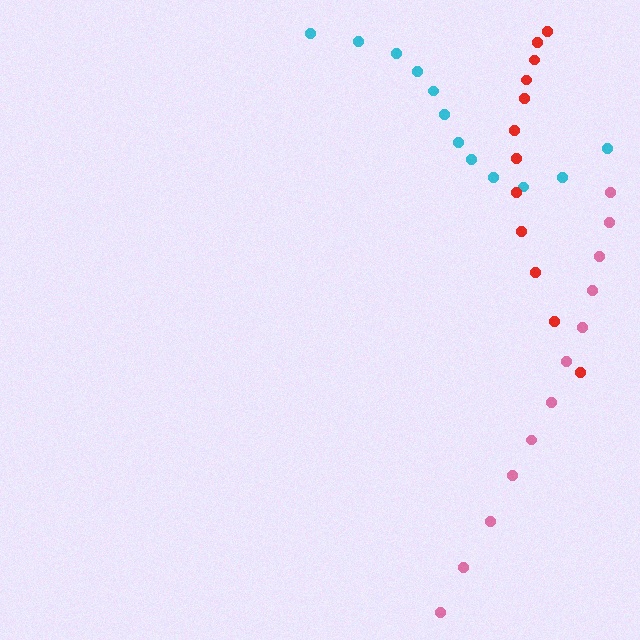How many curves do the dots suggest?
There are 3 distinct paths.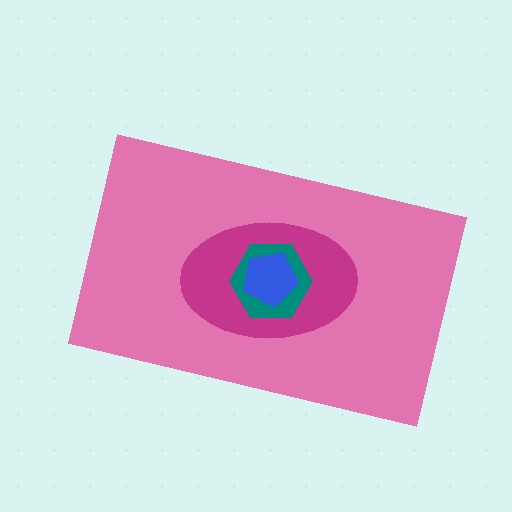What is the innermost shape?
The blue pentagon.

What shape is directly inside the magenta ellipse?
The teal hexagon.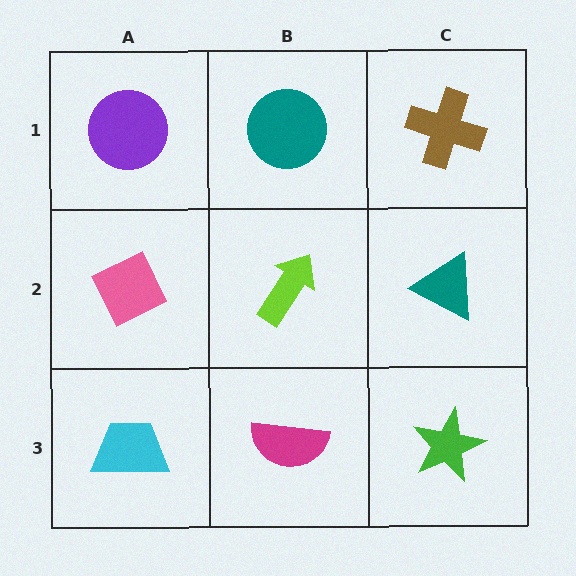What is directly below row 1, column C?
A teal triangle.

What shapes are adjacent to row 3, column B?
A lime arrow (row 2, column B), a cyan trapezoid (row 3, column A), a green star (row 3, column C).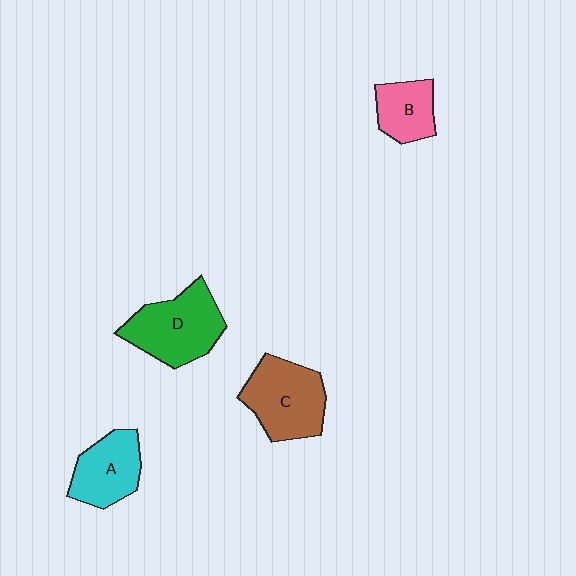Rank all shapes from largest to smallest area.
From largest to smallest: D (green), C (brown), A (cyan), B (pink).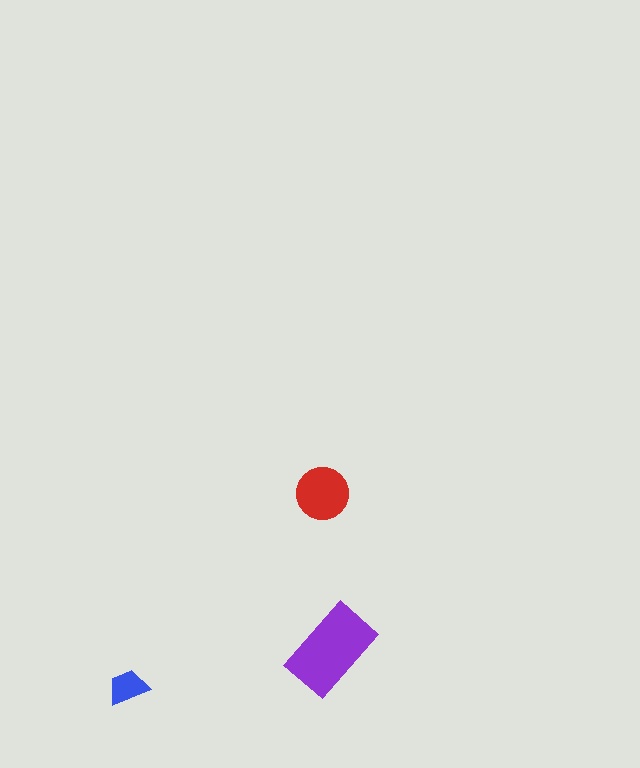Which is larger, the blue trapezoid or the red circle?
The red circle.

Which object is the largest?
The purple rectangle.